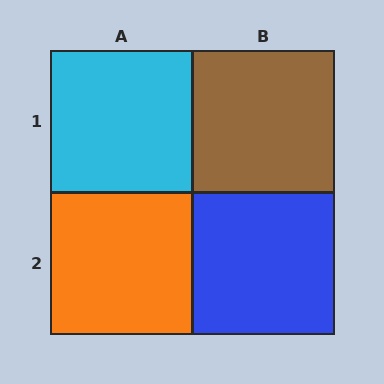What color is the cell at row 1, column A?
Cyan.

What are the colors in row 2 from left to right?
Orange, blue.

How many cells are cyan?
1 cell is cyan.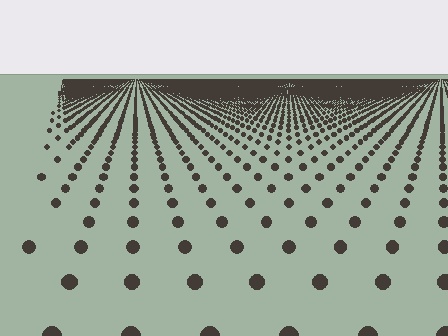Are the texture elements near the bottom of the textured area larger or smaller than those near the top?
Larger. Near the bottom, elements are closer to the viewer and appear at a bigger on-screen size.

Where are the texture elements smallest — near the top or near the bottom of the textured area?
Near the top.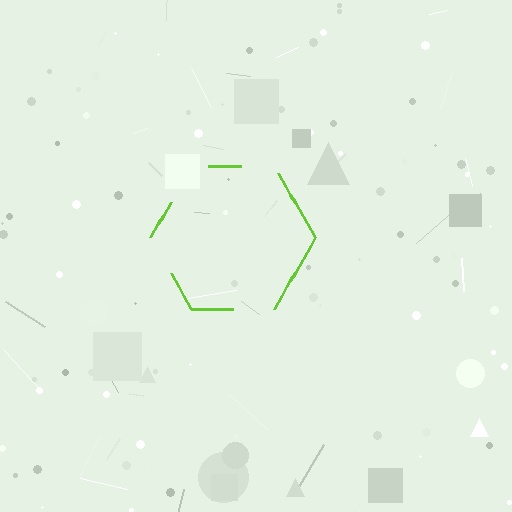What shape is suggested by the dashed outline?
The dashed outline suggests a hexagon.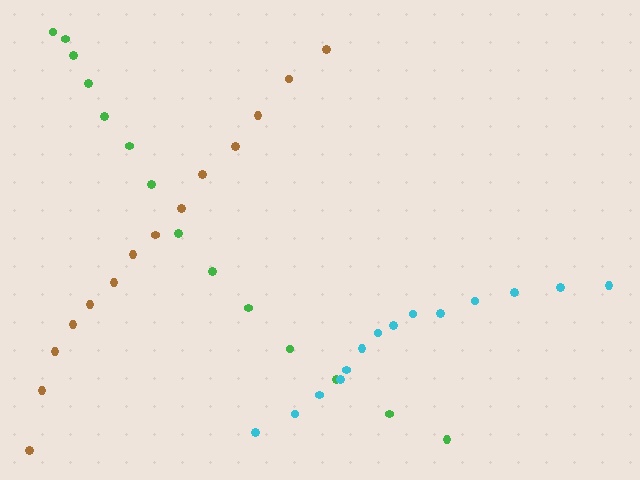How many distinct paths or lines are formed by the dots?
There are 3 distinct paths.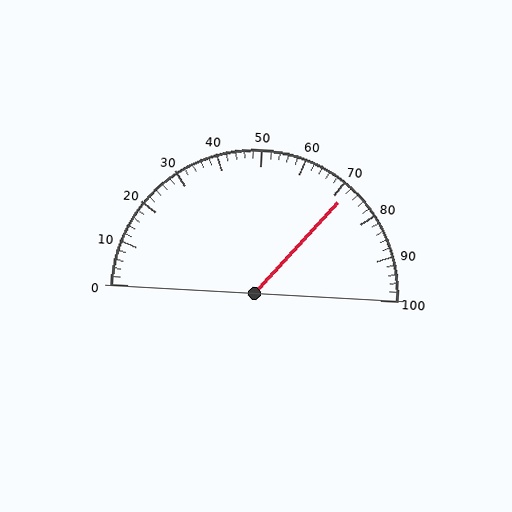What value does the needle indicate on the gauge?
The needle indicates approximately 72.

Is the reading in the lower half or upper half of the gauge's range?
The reading is in the upper half of the range (0 to 100).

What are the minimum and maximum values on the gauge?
The gauge ranges from 0 to 100.